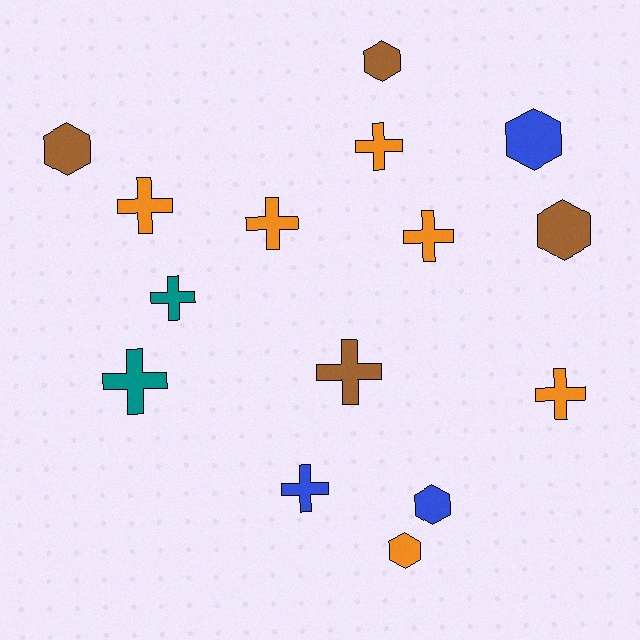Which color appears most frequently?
Orange, with 6 objects.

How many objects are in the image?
There are 15 objects.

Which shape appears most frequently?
Cross, with 9 objects.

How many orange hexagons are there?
There is 1 orange hexagon.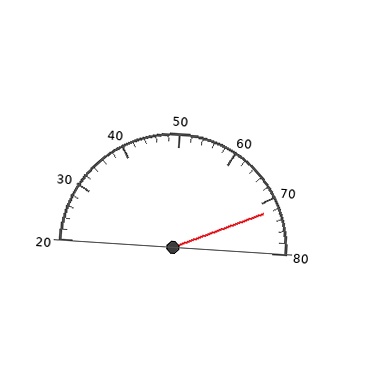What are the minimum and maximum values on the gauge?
The gauge ranges from 20 to 80.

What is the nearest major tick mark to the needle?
The nearest major tick mark is 70.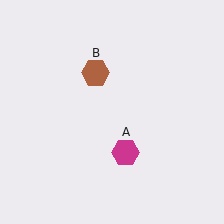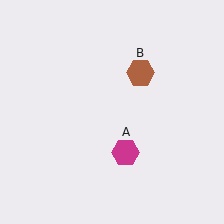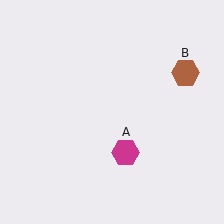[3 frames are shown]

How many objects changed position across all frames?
1 object changed position: brown hexagon (object B).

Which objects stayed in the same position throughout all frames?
Magenta hexagon (object A) remained stationary.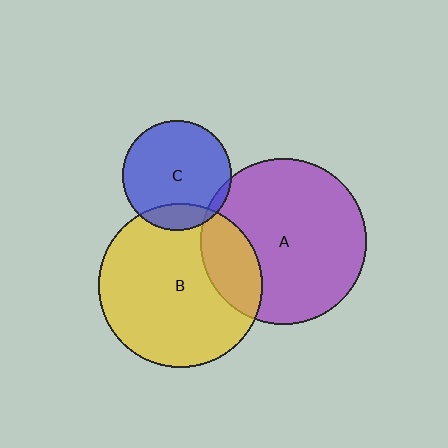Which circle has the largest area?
Circle A (purple).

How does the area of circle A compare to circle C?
Approximately 2.3 times.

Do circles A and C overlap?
Yes.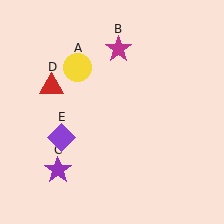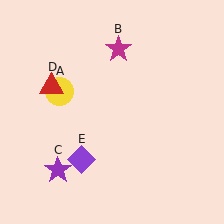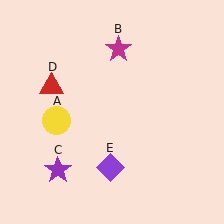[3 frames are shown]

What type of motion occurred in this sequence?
The yellow circle (object A), purple diamond (object E) rotated counterclockwise around the center of the scene.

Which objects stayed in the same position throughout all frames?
Magenta star (object B) and purple star (object C) and red triangle (object D) remained stationary.